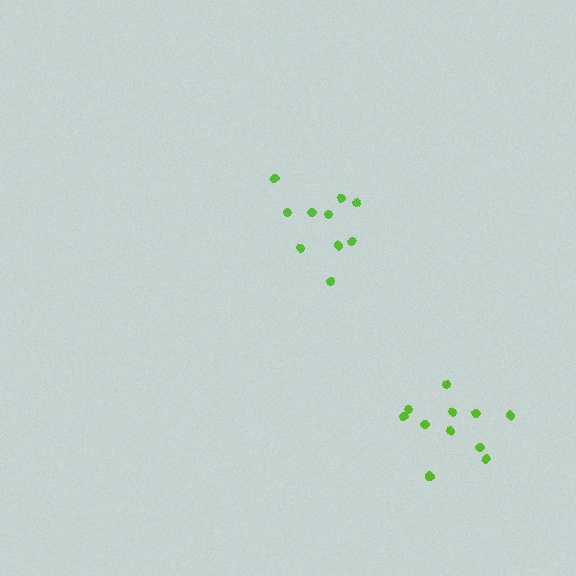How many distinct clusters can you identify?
There are 2 distinct clusters.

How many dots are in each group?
Group 1: 10 dots, Group 2: 11 dots (21 total).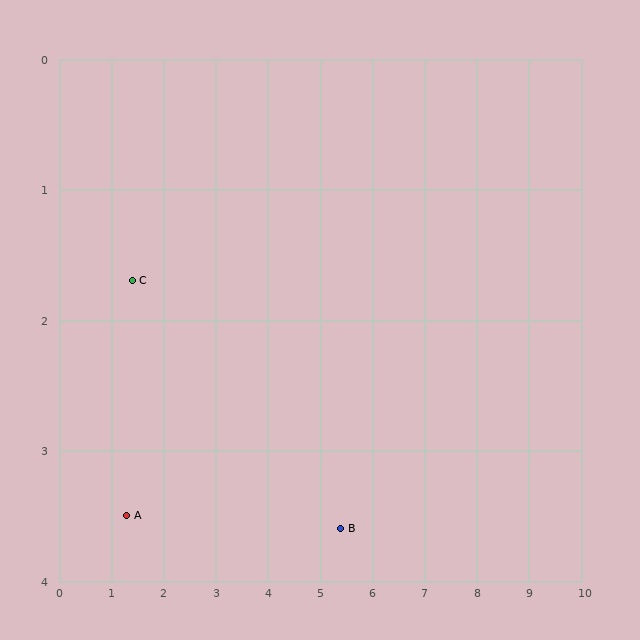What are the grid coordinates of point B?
Point B is at approximately (5.4, 3.6).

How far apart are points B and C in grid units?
Points B and C are about 4.4 grid units apart.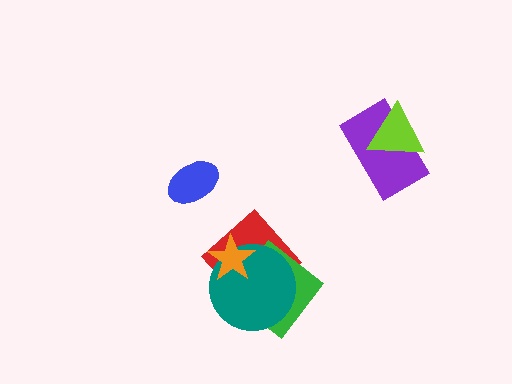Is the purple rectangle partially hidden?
Yes, it is partially covered by another shape.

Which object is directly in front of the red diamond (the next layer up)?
The green diamond is directly in front of the red diamond.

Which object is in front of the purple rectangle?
The lime triangle is in front of the purple rectangle.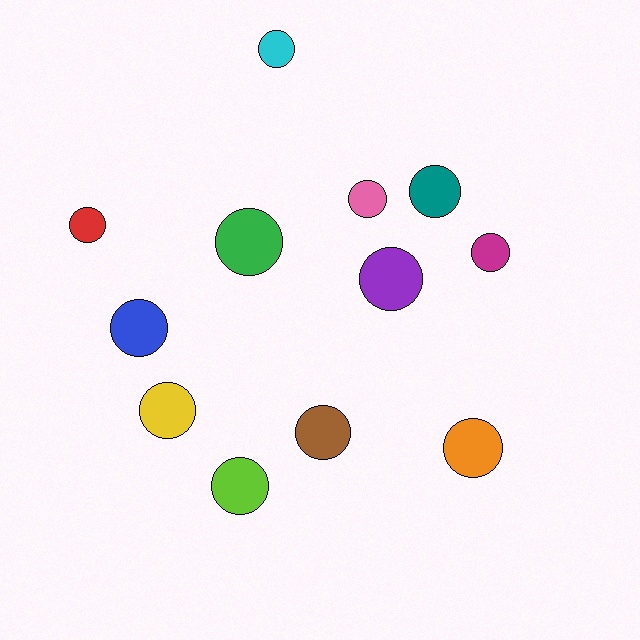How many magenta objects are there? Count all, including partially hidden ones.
There is 1 magenta object.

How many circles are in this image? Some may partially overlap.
There are 12 circles.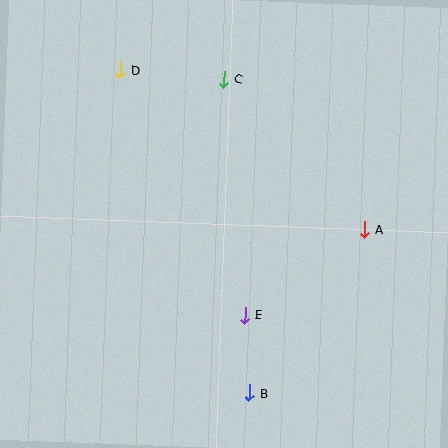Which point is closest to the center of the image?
Point E at (245, 315) is closest to the center.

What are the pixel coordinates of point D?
Point D is at (121, 70).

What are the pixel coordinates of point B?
Point B is at (249, 393).